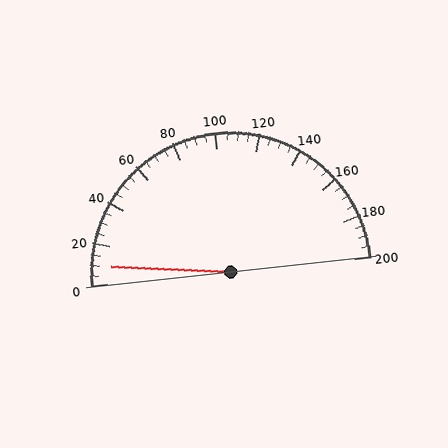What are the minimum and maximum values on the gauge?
The gauge ranges from 0 to 200.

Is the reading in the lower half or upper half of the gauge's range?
The reading is in the lower half of the range (0 to 200).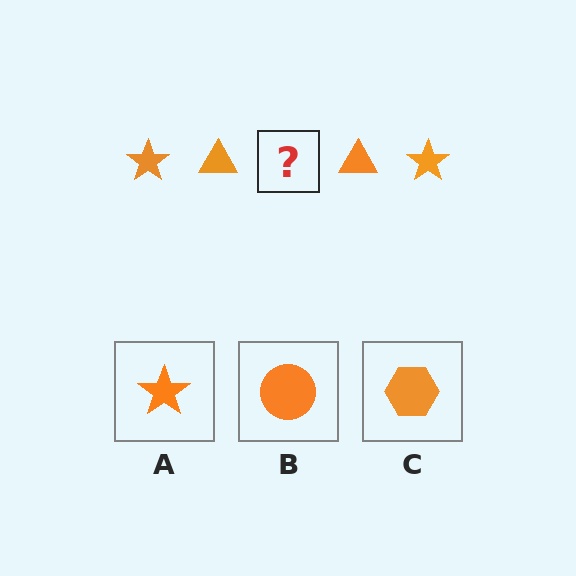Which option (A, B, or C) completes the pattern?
A.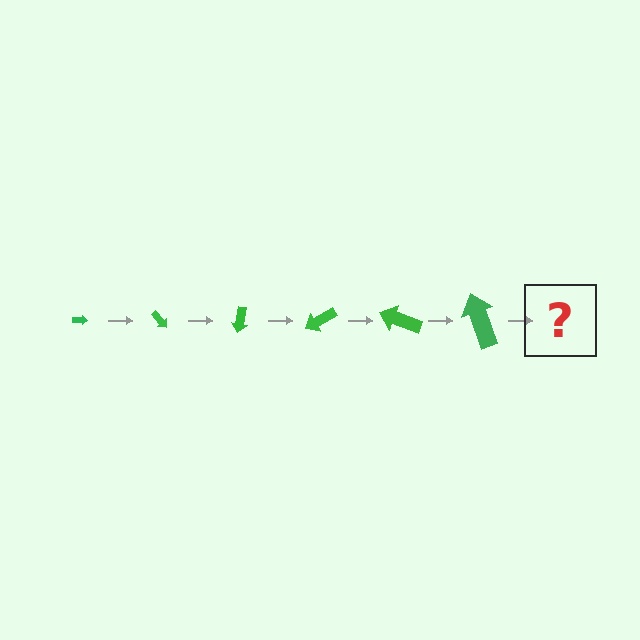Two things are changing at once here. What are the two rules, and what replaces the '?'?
The two rules are that the arrow grows larger each step and it rotates 50 degrees each step. The '?' should be an arrow, larger than the previous one and rotated 300 degrees from the start.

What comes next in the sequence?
The next element should be an arrow, larger than the previous one and rotated 300 degrees from the start.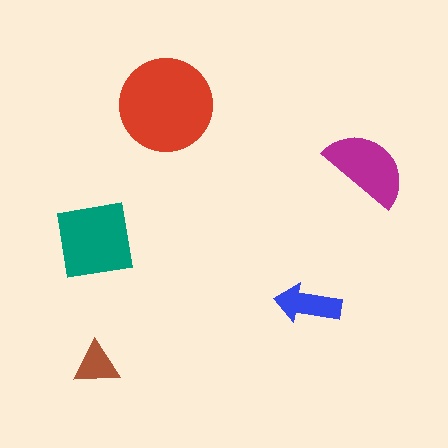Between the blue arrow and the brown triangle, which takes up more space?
The blue arrow.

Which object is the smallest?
The brown triangle.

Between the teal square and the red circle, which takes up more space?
The red circle.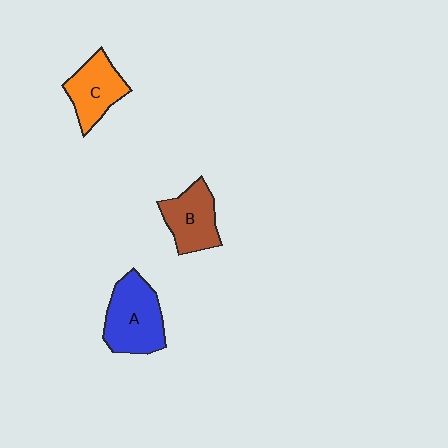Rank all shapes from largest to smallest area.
From largest to smallest: A (blue), B (brown), C (orange).